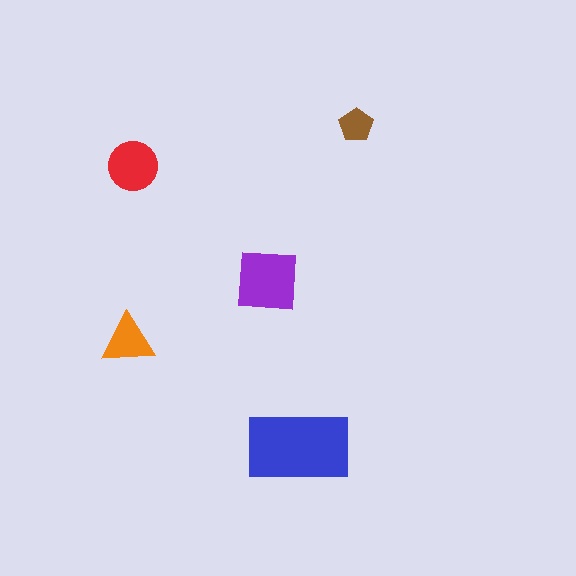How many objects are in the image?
There are 5 objects in the image.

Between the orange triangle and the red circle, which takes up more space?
The red circle.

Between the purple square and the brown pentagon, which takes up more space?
The purple square.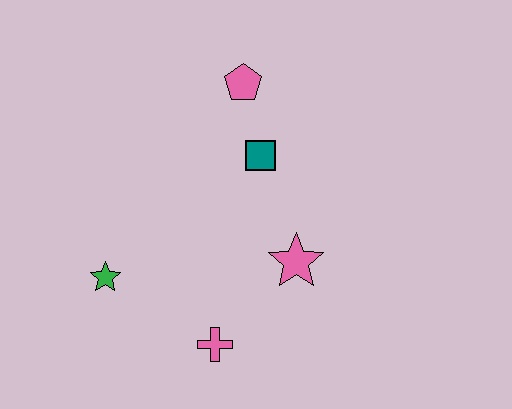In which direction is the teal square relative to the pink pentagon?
The teal square is below the pink pentagon.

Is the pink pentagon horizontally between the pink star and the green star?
Yes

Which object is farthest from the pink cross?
The pink pentagon is farthest from the pink cross.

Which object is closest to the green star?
The pink cross is closest to the green star.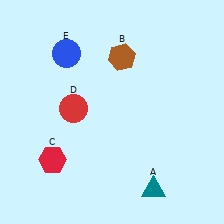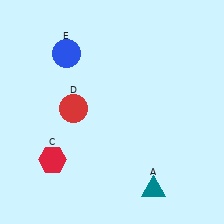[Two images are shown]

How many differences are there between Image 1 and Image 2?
There is 1 difference between the two images.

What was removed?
The brown hexagon (B) was removed in Image 2.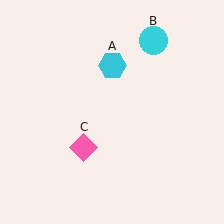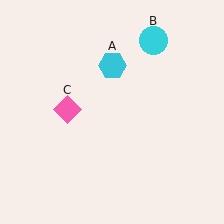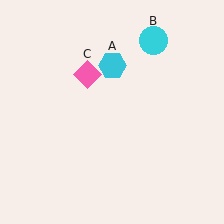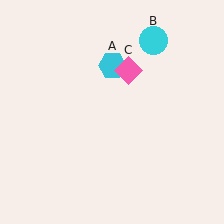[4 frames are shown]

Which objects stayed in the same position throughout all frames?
Cyan hexagon (object A) and cyan circle (object B) remained stationary.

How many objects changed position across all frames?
1 object changed position: pink diamond (object C).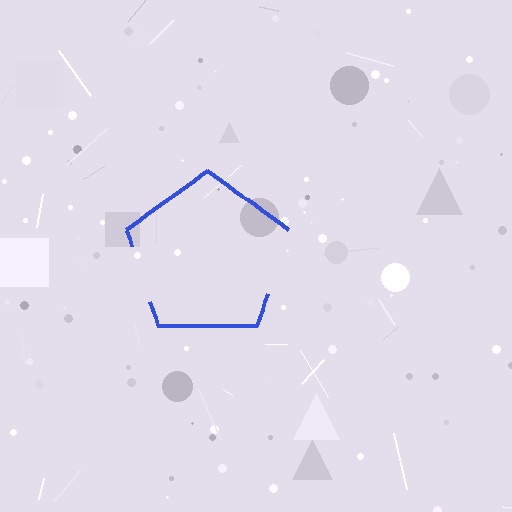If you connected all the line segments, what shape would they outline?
They would outline a pentagon.